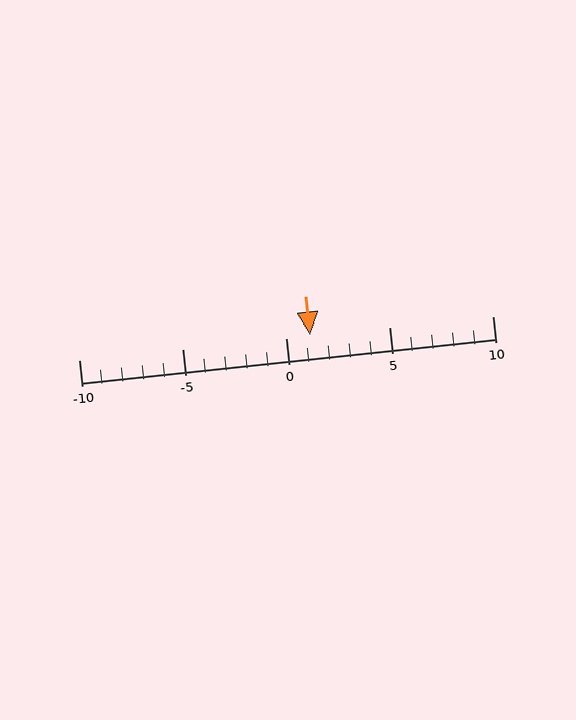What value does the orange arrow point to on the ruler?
The orange arrow points to approximately 1.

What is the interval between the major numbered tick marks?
The major tick marks are spaced 5 units apart.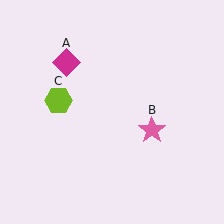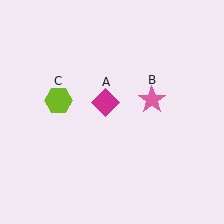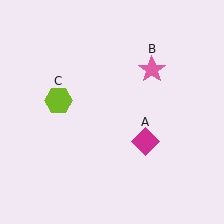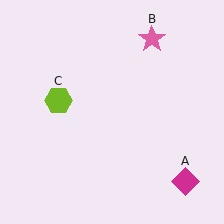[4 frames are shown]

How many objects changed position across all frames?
2 objects changed position: magenta diamond (object A), pink star (object B).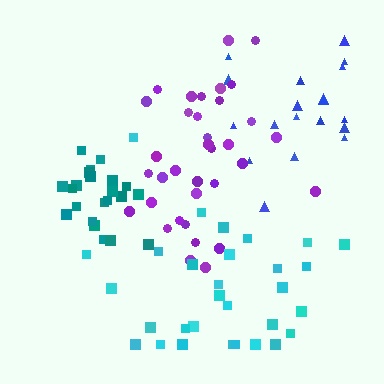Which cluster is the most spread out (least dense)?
Cyan.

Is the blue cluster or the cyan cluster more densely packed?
Blue.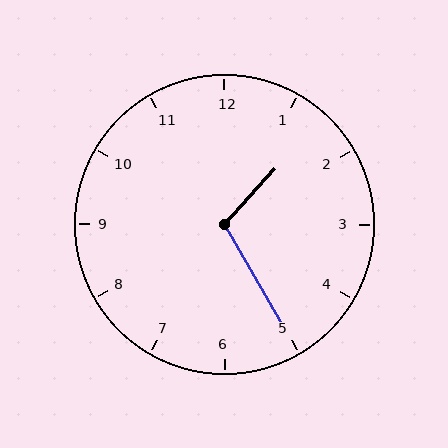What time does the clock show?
1:25.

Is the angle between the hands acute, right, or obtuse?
It is obtuse.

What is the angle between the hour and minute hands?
Approximately 108 degrees.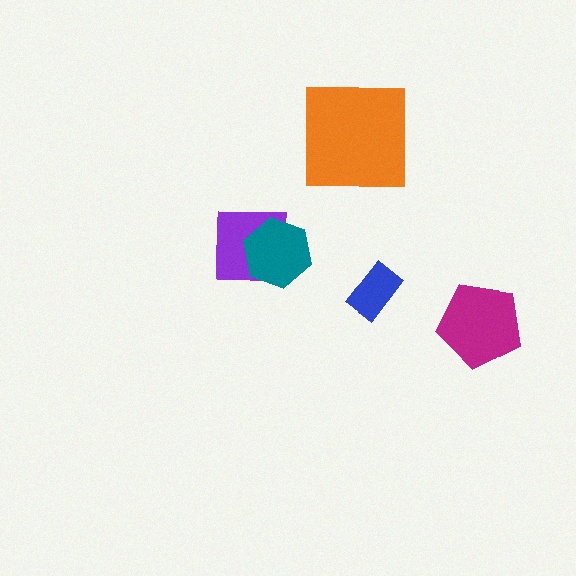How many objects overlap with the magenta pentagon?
0 objects overlap with the magenta pentagon.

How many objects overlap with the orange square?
0 objects overlap with the orange square.